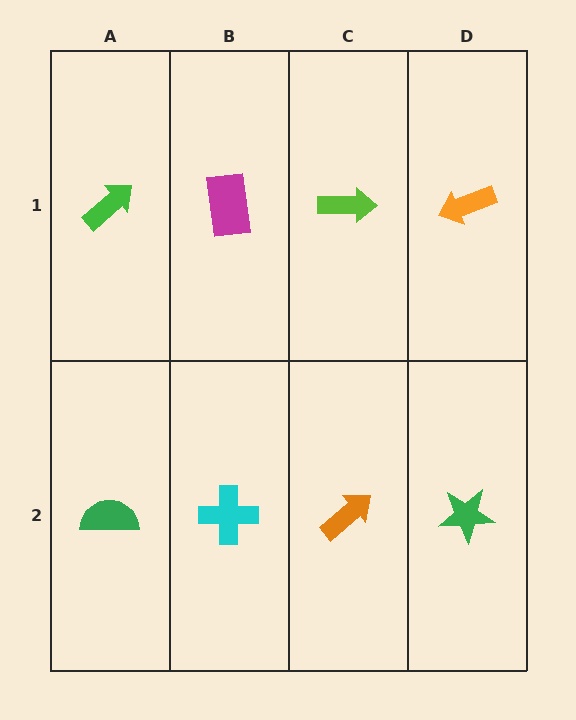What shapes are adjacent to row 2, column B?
A magenta rectangle (row 1, column B), a green semicircle (row 2, column A), an orange arrow (row 2, column C).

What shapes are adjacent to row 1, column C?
An orange arrow (row 2, column C), a magenta rectangle (row 1, column B), an orange arrow (row 1, column D).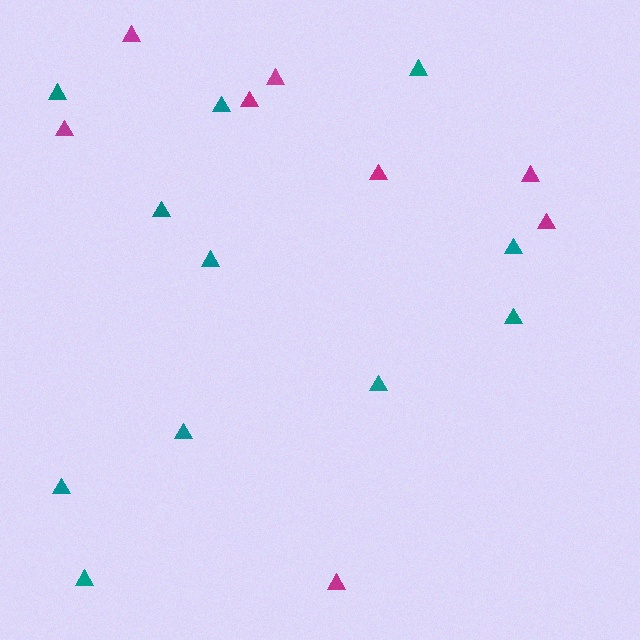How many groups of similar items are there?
There are 2 groups: one group of teal triangles (11) and one group of magenta triangles (8).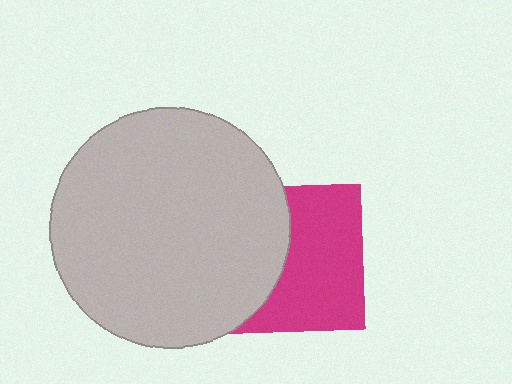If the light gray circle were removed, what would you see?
You would see the complete magenta square.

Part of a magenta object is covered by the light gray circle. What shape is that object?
It is a square.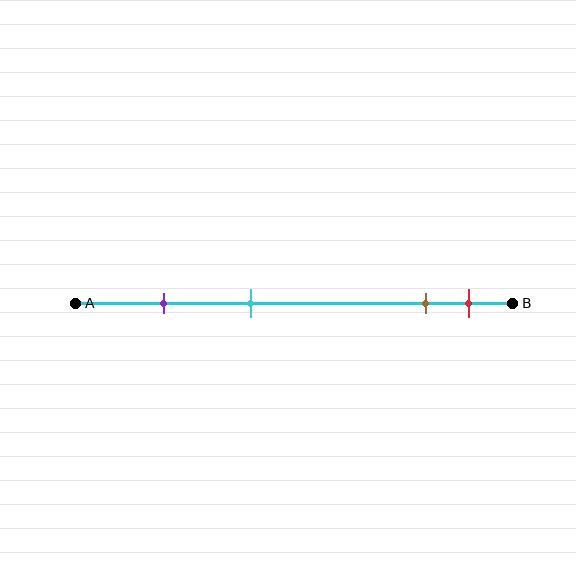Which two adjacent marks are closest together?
The brown and red marks are the closest adjacent pair.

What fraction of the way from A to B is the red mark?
The red mark is approximately 90% (0.9) of the way from A to B.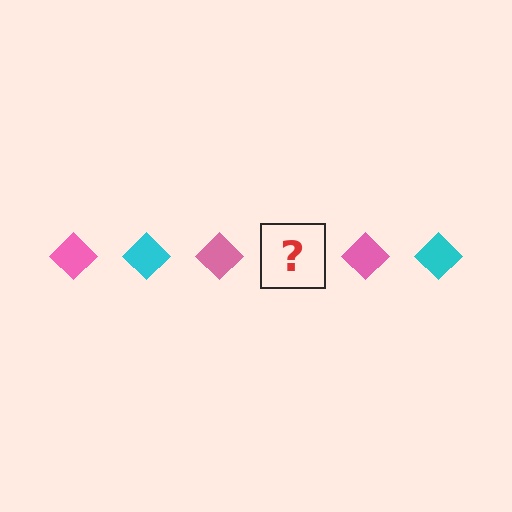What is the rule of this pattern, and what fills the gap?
The rule is that the pattern cycles through pink, cyan diamonds. The gap should be filled with a cyan diamond.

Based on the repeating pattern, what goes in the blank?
The blank should be a cyan diamond.